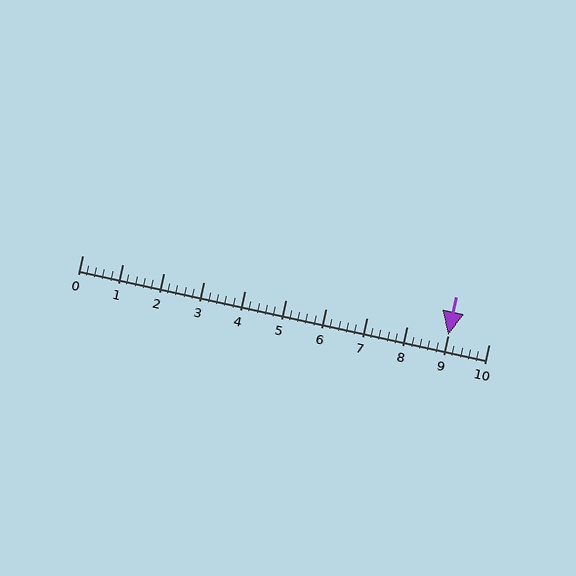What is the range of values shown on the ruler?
The ruler shows values from 0 to 10.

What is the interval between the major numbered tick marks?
The major tick marks are spaced 1 units apart.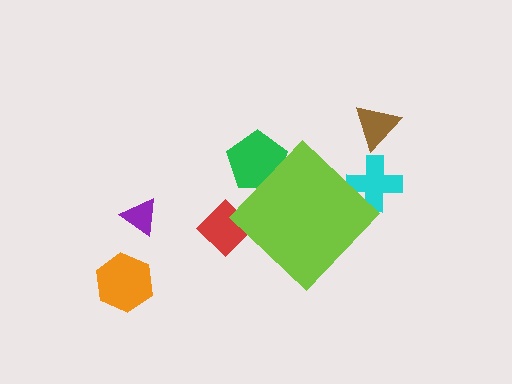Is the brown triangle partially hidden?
No, the brown triangle is fully visible.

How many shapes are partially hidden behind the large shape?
3 shapes are partially hidden.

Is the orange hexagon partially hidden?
No, the orange hexagon is fully visible.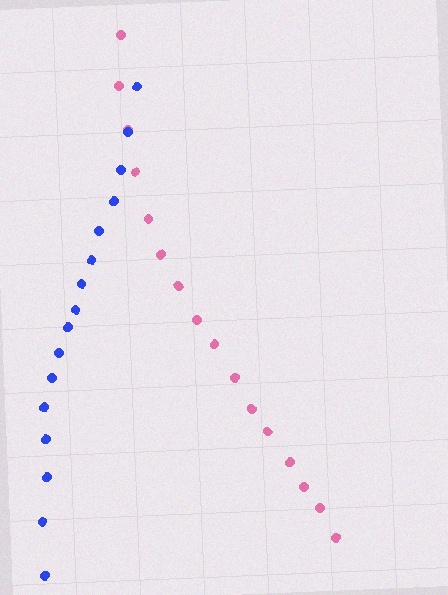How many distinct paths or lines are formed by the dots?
There are 2 distinct paths.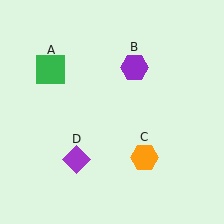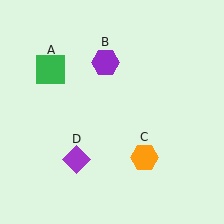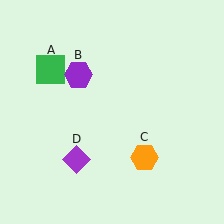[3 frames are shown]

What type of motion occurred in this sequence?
The purple hexagon (object B) rotated counterclockwise around the center of the scene.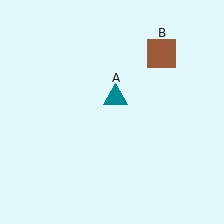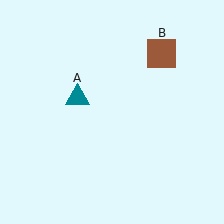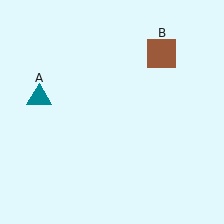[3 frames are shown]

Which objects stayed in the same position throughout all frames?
Brown square (object B) remained stationary.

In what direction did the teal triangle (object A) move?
The teal triangle (object A) moved left.